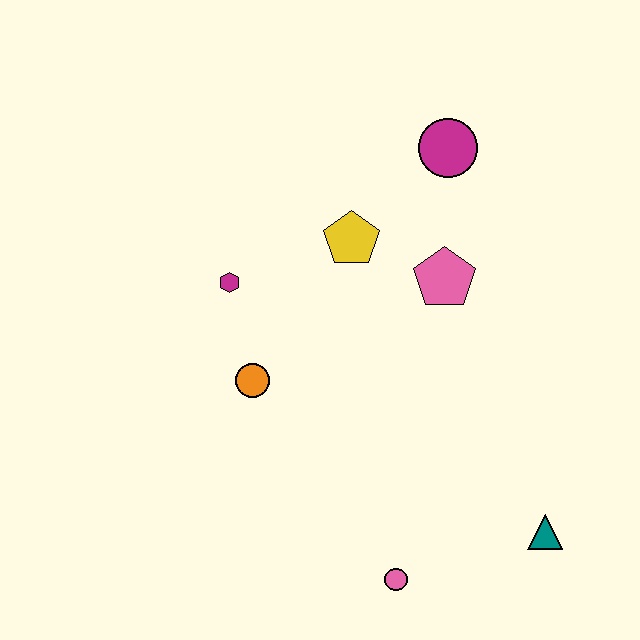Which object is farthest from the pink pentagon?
The pink circle is farthest from the pink pentagon.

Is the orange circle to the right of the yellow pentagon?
No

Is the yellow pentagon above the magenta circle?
No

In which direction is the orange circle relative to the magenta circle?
The orange circle is below the magenta circle.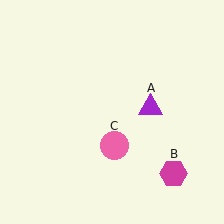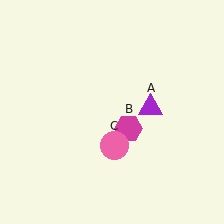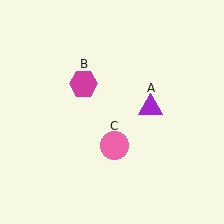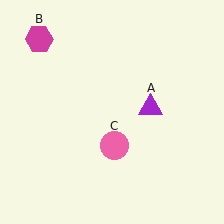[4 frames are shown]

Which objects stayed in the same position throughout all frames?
Purple triangle (object A) and pink circle (object C) remained stationary.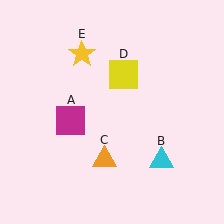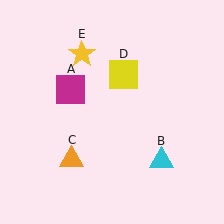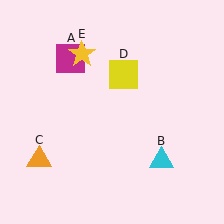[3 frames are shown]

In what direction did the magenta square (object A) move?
The magenta square (object A) moved up.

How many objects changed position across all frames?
2 objects changed position: magenta square (object A), orange triangle (object C).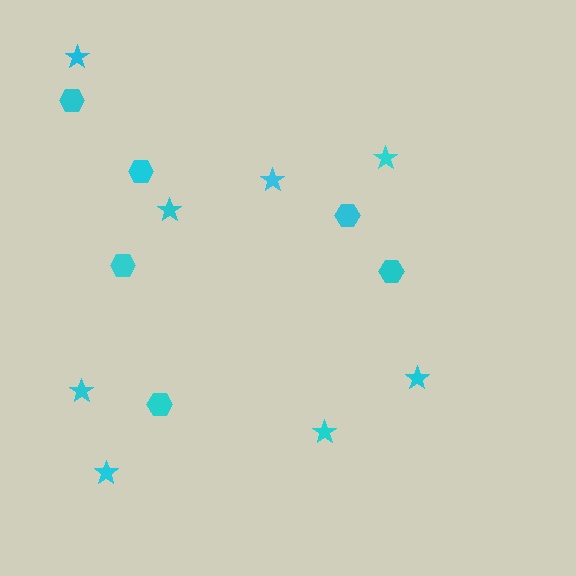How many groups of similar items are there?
There are 2 groups: one group of hexagons (6) and one group of stars (8).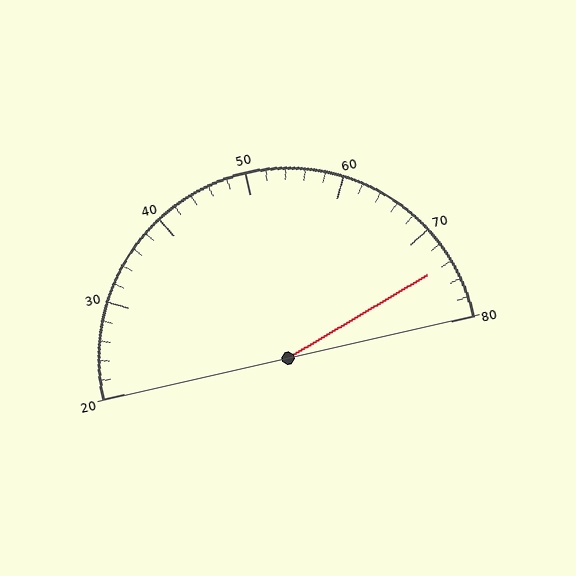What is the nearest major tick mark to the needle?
The nearest major tick mark is 70.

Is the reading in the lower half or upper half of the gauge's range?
The reading is in the upper half of the range (20 to 80).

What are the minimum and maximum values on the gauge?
The gauge ranges from 20 to 80.